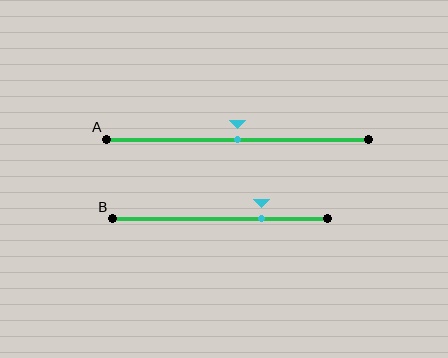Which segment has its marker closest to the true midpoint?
Segment A has its marker closest to the true midpoint.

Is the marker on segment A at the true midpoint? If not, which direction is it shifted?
Yes, the marker on segment A is at the true midpoint.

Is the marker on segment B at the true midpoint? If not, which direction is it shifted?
No, the marker on segment B is shifted to the right by about 19% of the segment length.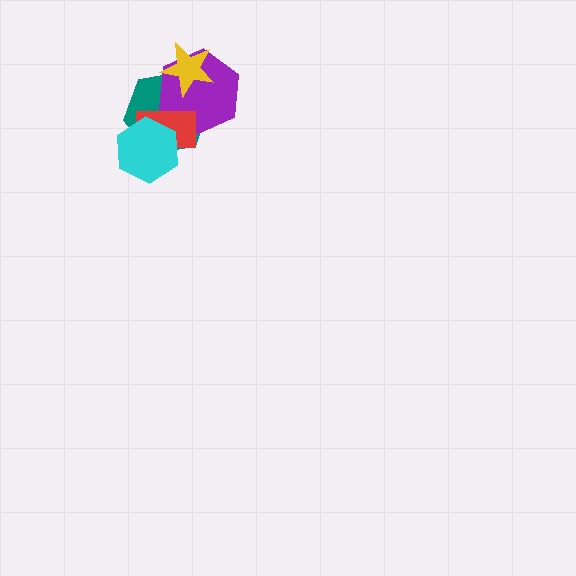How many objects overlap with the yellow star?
2 objects overlap with the yellow star.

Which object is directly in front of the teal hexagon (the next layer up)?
The purple hexagon is directly in front of the teal hexagon.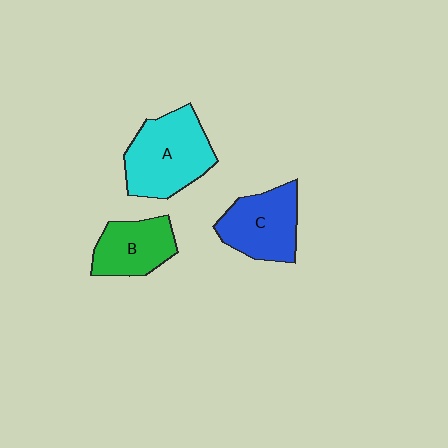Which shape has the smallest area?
Shape B (green).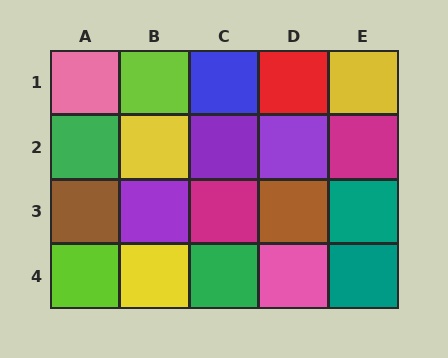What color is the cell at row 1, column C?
Blue.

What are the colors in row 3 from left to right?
Brown, purple, magenta, brown, teal.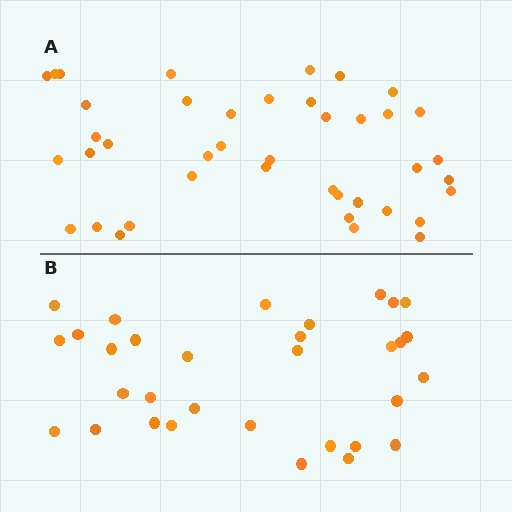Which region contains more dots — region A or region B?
Region A (the top region) has more dots.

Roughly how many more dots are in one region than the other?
Region A has roughly 8 or so more dots than region B.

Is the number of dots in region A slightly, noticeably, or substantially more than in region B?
Region A has noticeably more, but not dramatically so. The ratio is roughly 1.3 to 1.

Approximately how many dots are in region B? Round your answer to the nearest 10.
About 30 dots. (The exact count is 32, which rounds to 30.)